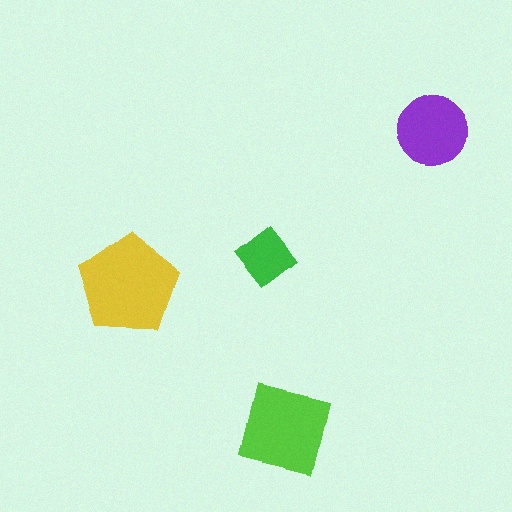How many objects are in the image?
There are 4 objects in the image.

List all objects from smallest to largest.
The green diamond, the purple circle, the lime square, the yellow pentagon.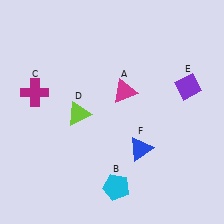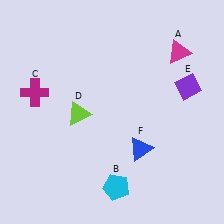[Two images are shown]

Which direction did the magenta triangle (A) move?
The magenta triangle (A) moved right.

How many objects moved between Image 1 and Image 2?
1 object moved between the two images.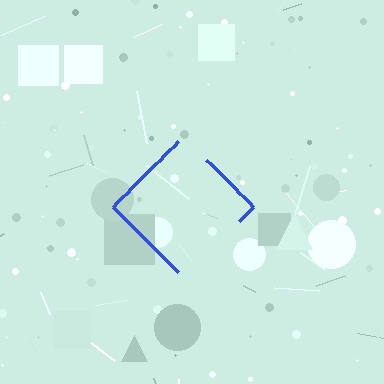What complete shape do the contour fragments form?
The contour fragments form a diamond.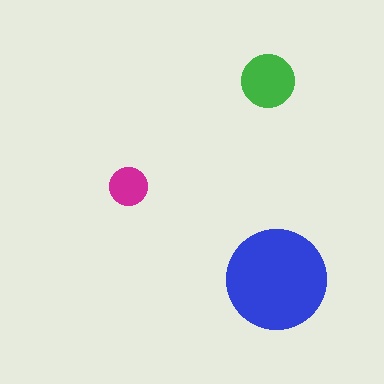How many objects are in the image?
There are 3 objects in the image.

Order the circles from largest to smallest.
the blue one, the green one, the magenta one.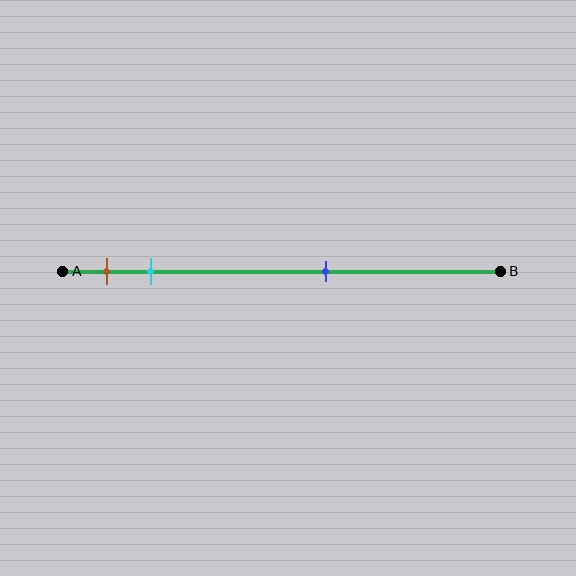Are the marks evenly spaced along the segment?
No, the marks are not evenly spaced.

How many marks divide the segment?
There are 3 marks dividing the segment.